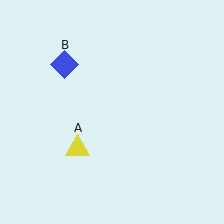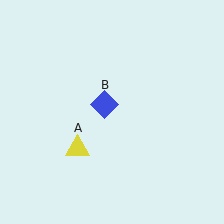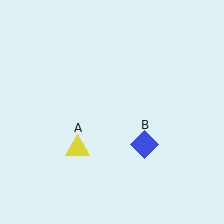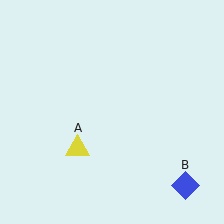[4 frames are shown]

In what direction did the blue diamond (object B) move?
The blue diamond (object B) moved down and to the right.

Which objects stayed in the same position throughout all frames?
Yellow triangle (object A) remained stationary.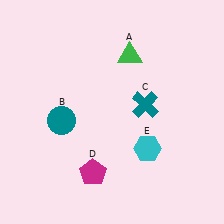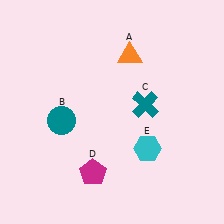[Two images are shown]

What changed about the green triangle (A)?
In Image 1, A is green. In Image 2, it changed to orange.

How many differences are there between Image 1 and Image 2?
There is 1 difference between the two images.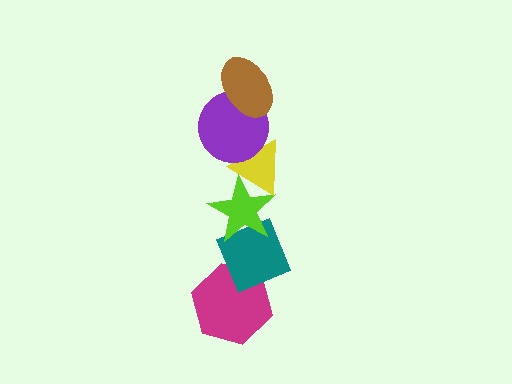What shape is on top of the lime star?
The yellow triangle is on top of the lime star.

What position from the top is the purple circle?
The purple circle is 2nd from the top.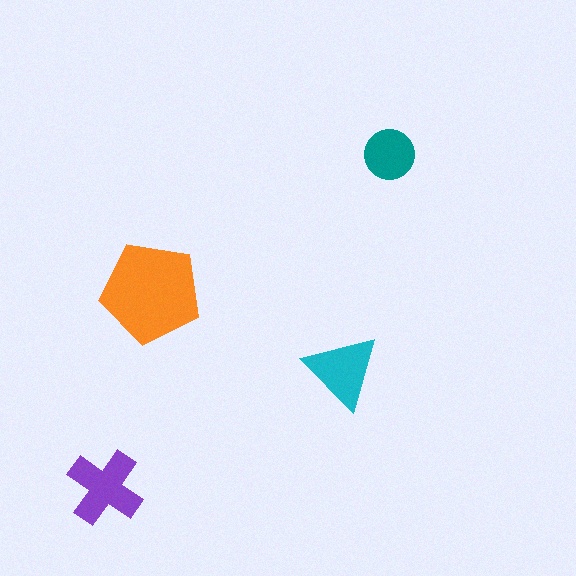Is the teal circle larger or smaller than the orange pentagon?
Smaller.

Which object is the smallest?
The teal circle.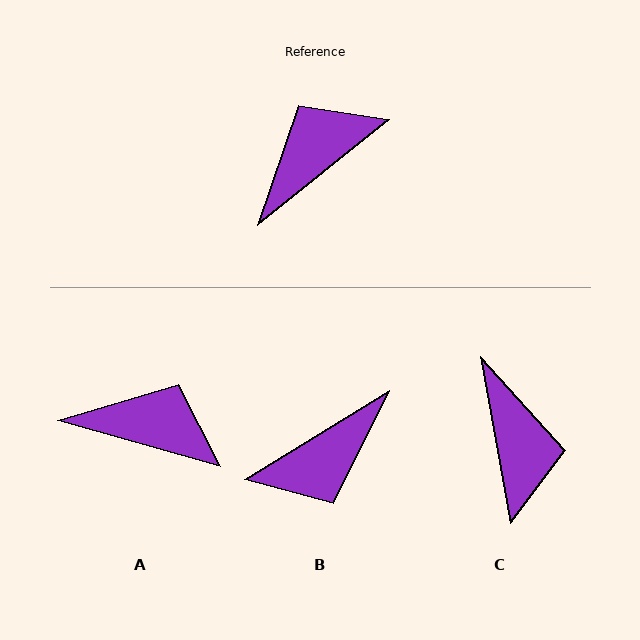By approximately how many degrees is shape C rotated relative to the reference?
Approximately 119 degrees clockwise.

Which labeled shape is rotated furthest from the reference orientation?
B, about 173 degrees away.